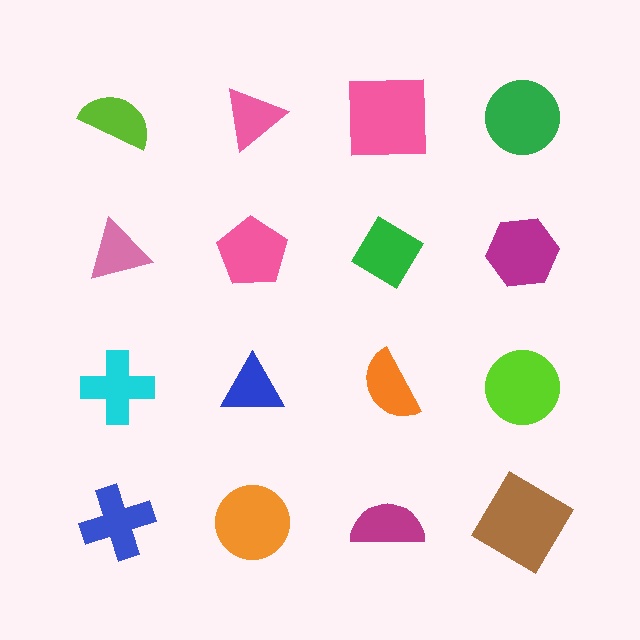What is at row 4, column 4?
A brown diamond.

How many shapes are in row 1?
4 shapes.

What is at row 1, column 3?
A pink square.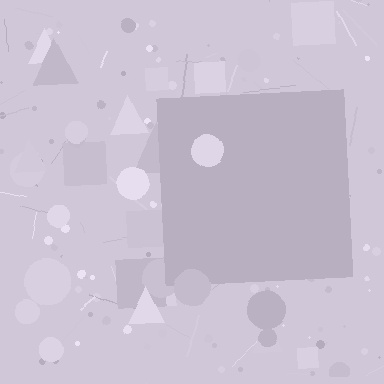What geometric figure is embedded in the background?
A square is embedded in the background.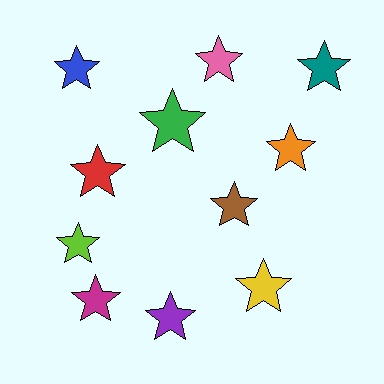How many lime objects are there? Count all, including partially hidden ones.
There is 1 lime object.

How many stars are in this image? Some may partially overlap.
There are 11 stars.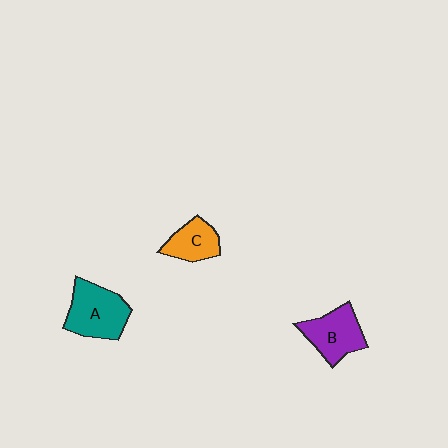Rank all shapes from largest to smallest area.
From largest to smallest: A (teal), B (purple), C (orange).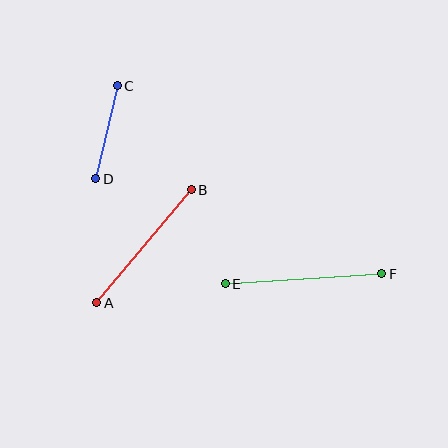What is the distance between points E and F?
The distance is approximately 157 pixels.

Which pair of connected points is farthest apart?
Points E and F are farthest apart.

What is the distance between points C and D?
The distance is approximately 96 pixels.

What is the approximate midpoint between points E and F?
The midpoint is at approximately (304, 279) pixels.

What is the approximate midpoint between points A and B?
The midpoint is at approximately (144, 246) pixels.